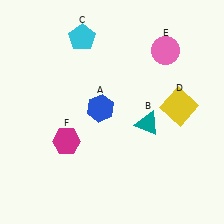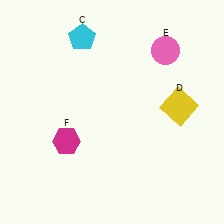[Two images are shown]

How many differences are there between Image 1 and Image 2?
There are 2 differences between the two images.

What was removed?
The blue hexagon (A), the teal triangle (B) were removed in Image 2.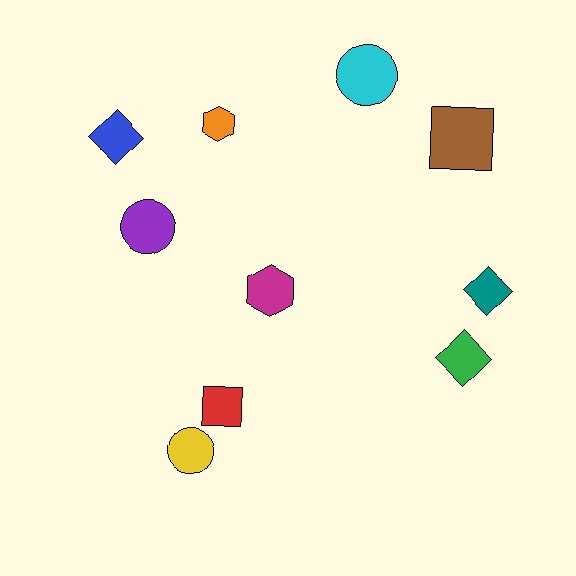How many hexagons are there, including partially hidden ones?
There are 2 hexagons.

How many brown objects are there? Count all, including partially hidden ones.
There is 1 brown object.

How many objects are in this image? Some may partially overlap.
There are 10 objects.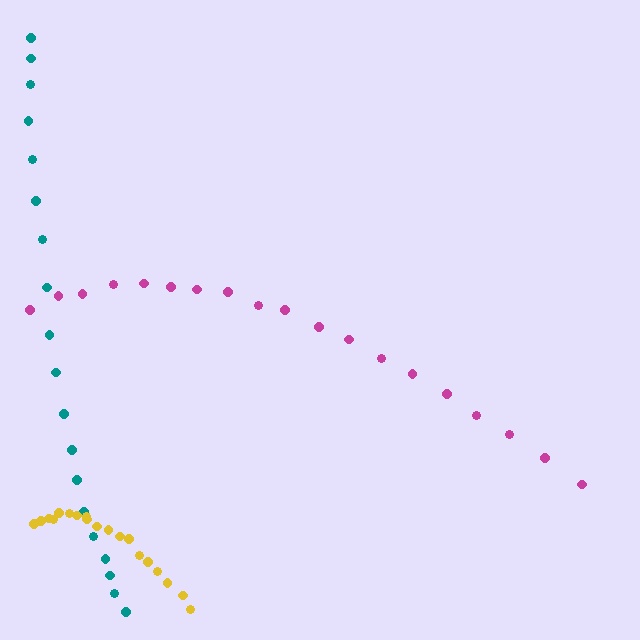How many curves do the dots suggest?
There are 3 distinct paths.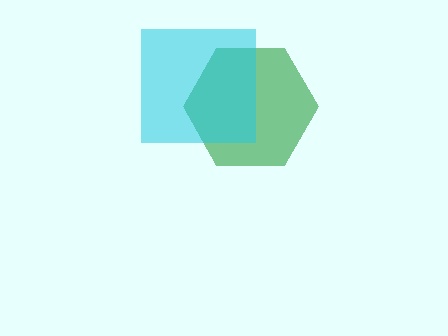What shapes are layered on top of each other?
The layered shapes are: a green hexagon, a cyan square.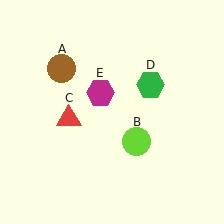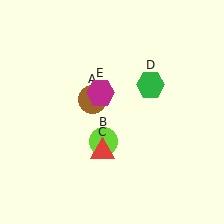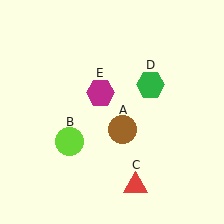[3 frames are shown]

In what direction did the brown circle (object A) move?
The brown circle (object A) moved down and to the right.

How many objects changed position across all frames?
3 objects changed position: brown circle (object A), lime circle (object B), red triangle (object C).